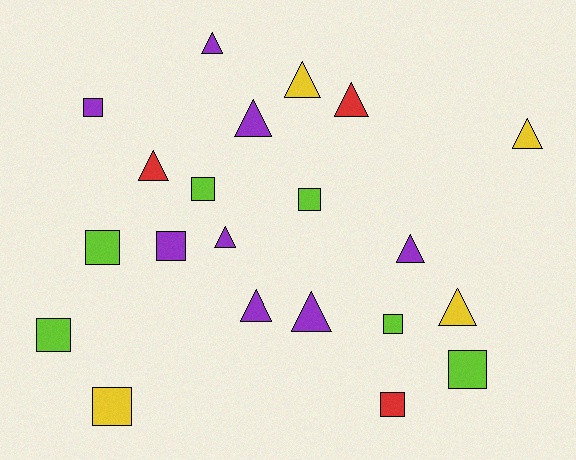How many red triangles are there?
There are 2 red triangles.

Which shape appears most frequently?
Triangle, with 11 objects.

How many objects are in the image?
There are 21 objects.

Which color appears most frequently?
Purple, with 8 objects.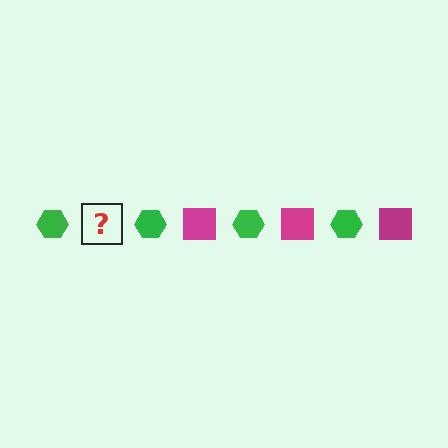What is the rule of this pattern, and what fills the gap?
The rule is that the pattern alternates between green hexagon and magenta square. The gap should be filled with a magenta square.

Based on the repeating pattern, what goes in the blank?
The blank should be a magenta square.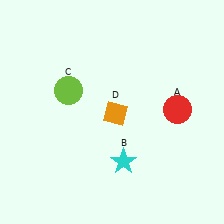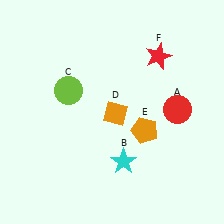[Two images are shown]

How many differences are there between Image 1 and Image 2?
There are 2 differences between the two images.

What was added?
An orange pentagon (E), a red star (F) were added in Image 2.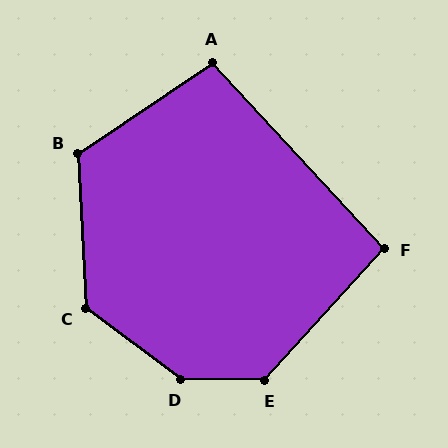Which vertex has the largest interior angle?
D, at approximately 144 degrees.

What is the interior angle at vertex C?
Approximately 130 degrees (obtuse).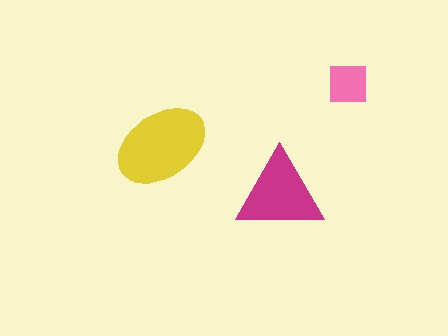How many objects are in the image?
There are 3 objects in the image.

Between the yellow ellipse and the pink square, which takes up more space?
The yellow ellipse.